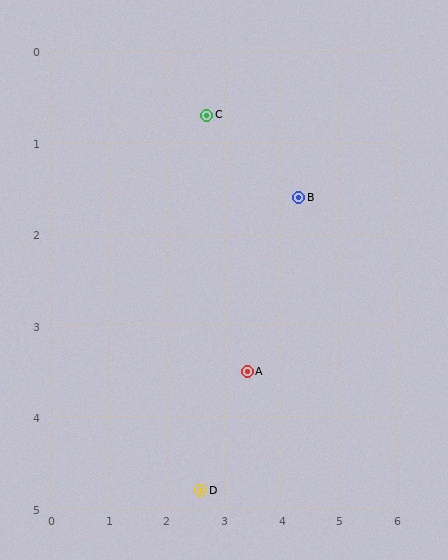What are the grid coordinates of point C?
Point C is at approximately (2.7, 0.7).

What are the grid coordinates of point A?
Point A is at approximately (3.4, 3.5).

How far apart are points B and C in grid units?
Points B and C are about 1.8 grid units apart.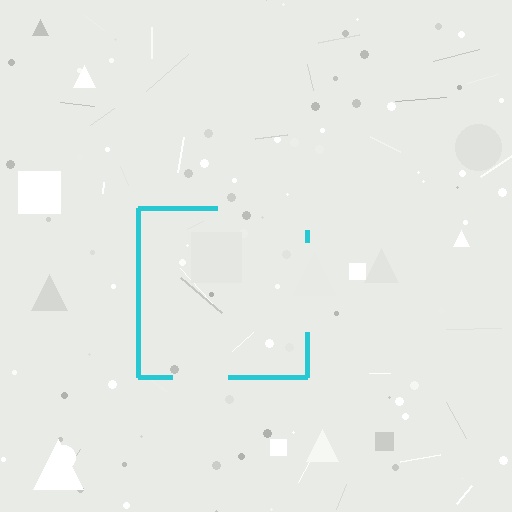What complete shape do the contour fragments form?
The contour fragments form a square.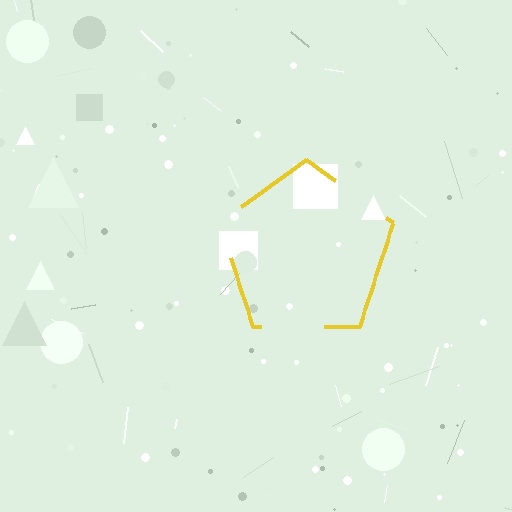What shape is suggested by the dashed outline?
The dashed outline suggests a pentagon.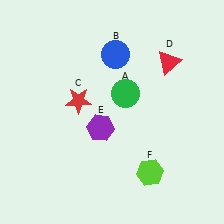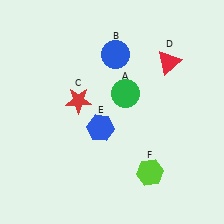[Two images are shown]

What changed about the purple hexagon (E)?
In Image 1, E is purple. In Image 2, it changed to blue.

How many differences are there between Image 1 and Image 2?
There is 1 difference between the two images.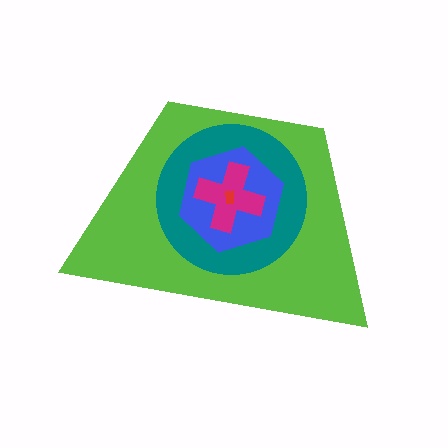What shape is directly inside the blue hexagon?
The magenta cross.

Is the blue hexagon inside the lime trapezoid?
Yes.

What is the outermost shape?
The lime trapezoid.